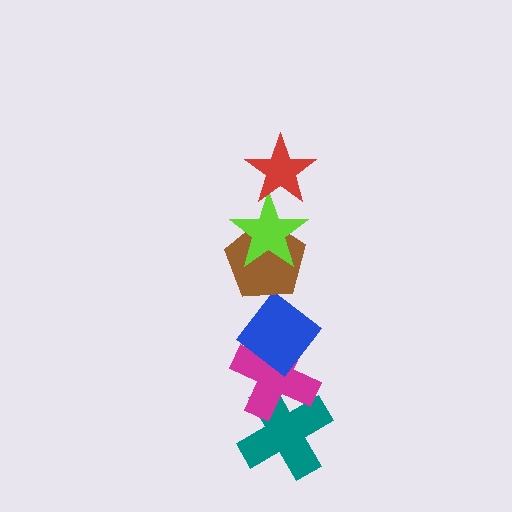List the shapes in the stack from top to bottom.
From top to bottom: the red star, the lime star, the brown pentagon, the blue diamond, the magenta cross, the teal cross.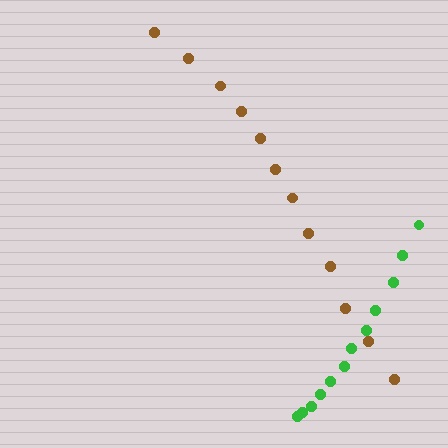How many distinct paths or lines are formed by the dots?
There are 2 distinct paths.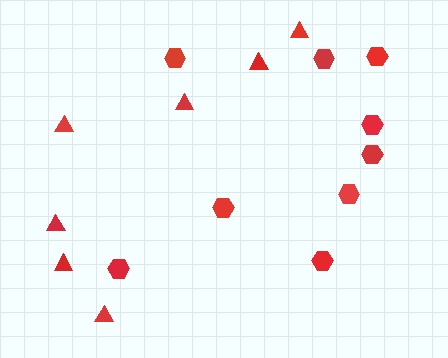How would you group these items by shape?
There are 2 groups: one group of hexagons (9) and one group of triangles (7).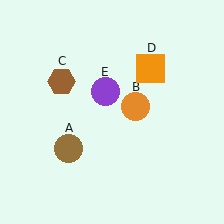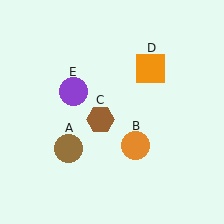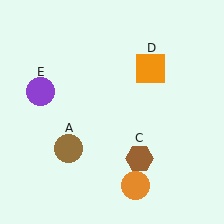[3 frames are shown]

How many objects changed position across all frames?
3 objects changed position: orange circle (object B), brown hexagon (object C), purple circle (object E).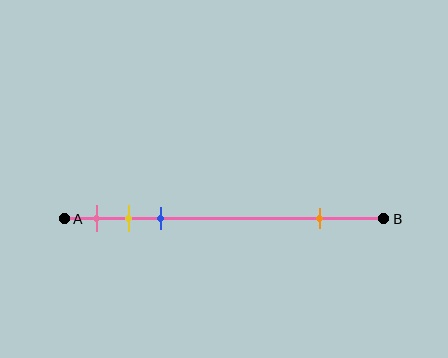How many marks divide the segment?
There are 4 marks dividing the segment.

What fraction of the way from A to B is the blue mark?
The blue mark is approximately 30% (0.3) of the way from A to B.